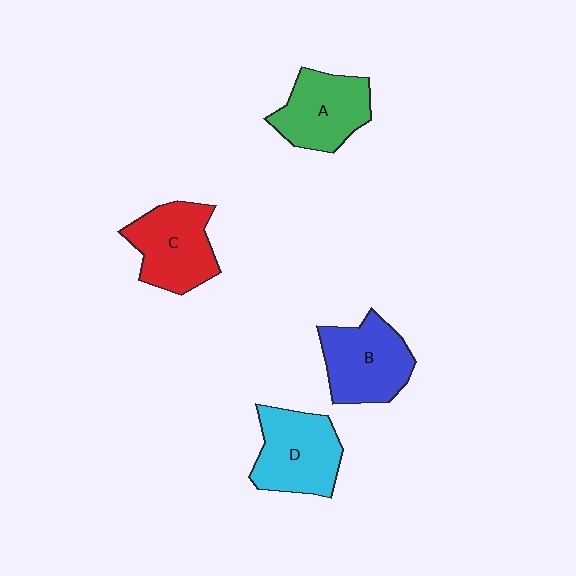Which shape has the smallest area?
Shape A (green).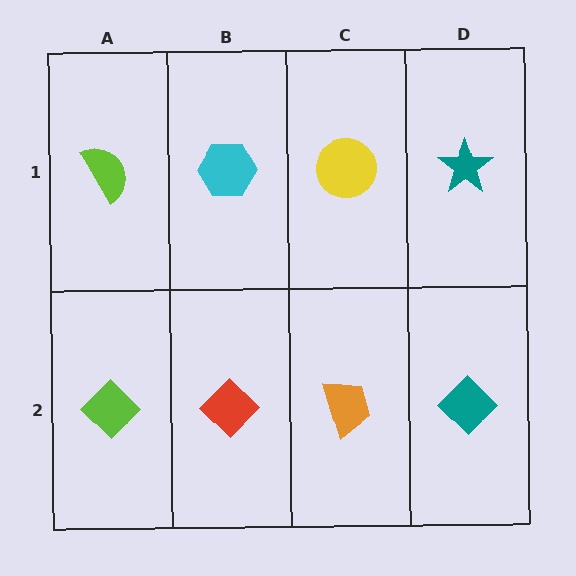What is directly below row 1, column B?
A red diamond.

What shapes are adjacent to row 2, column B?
A cyan hexagon (row 1, column B), a lime diamond (row 2, column A), an orange trapezoid (row 2, column C).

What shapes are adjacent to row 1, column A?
A lime diamond (row 2, column A), a cyan hexagon (row 1, column B).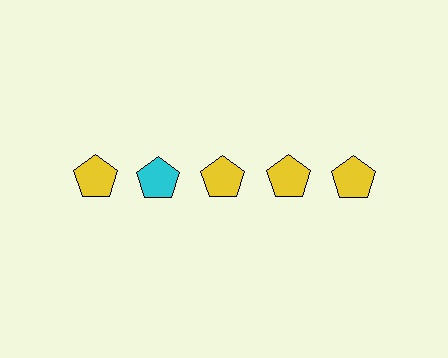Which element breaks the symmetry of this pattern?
The cyan pentagon in the top row, second from left column breaks the symmetry. All other shapes are yellow pentagons.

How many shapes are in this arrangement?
There are 5 shapes arranged in a grid pattern.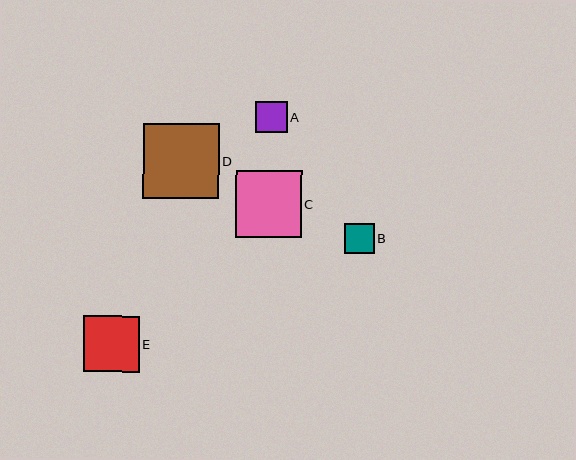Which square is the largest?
Square D is the largest with a size of approximately 76 pixels.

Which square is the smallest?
Square B is the smallest with a size of approximately 30 pixels.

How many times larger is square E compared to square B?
Square E is approximately 1.9 times the size of square B.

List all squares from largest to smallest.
From largest to smallest: D, C, E, A, B.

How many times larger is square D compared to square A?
Square D is approximately 2.4 times the size of square A.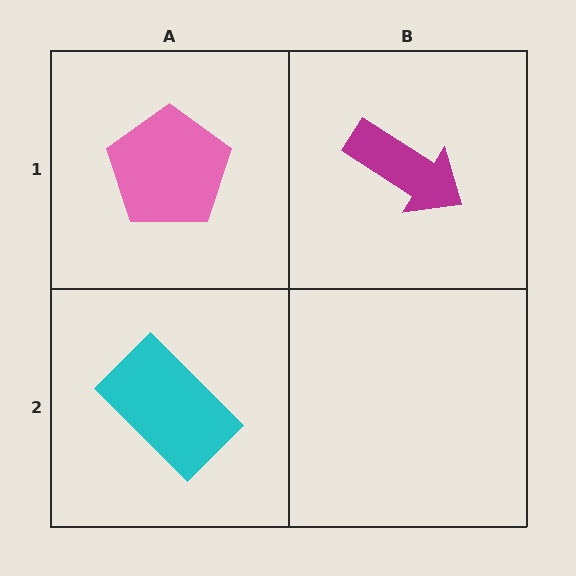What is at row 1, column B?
A magenta arrow.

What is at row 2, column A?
A cyan rectangle.